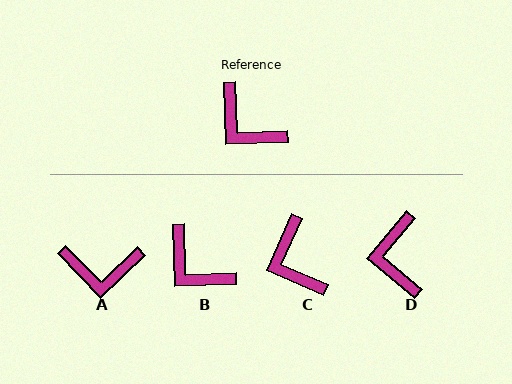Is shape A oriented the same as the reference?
No, it is off by about 43 degrees.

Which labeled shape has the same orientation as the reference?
B.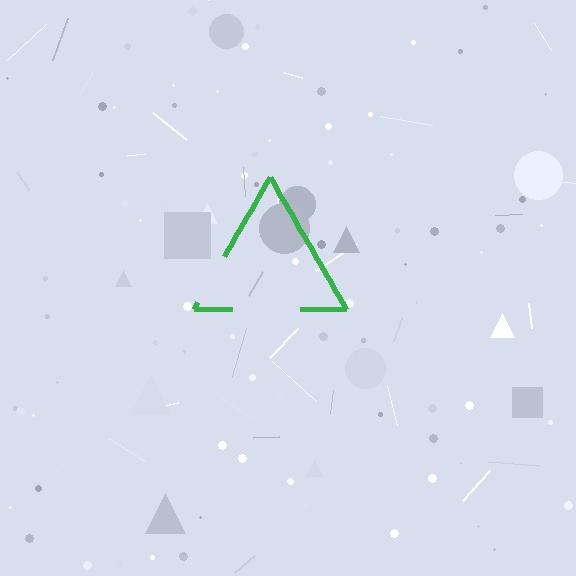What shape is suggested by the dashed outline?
The dashed outline suggests a triangle.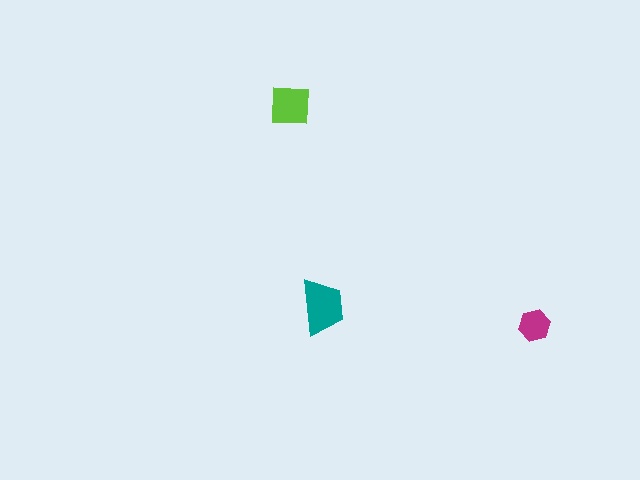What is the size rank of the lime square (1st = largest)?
2nd.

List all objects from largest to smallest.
The teal trapezoid, the lime square, the magenta hexagon.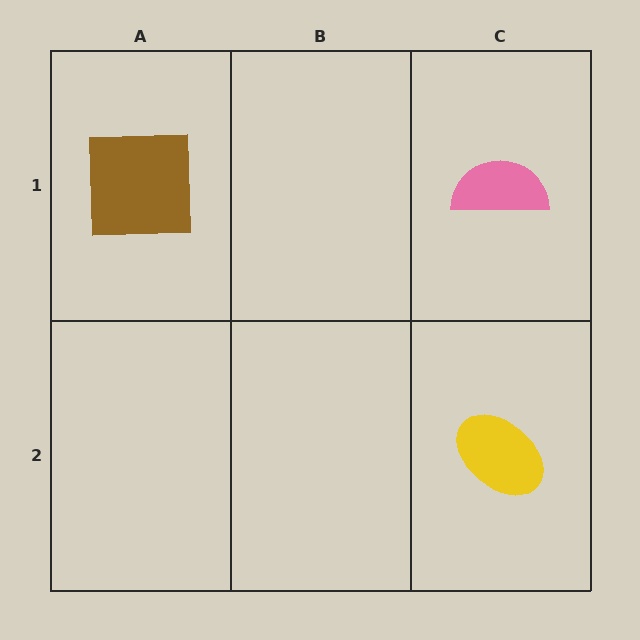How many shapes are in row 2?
1 shape.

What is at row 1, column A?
A brown square.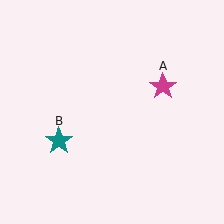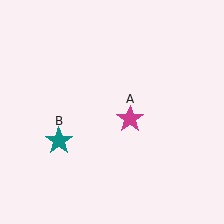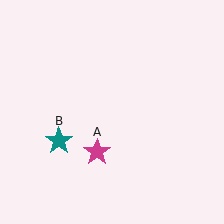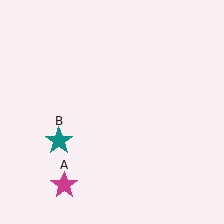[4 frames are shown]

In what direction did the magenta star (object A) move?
The magenta star (object A) moved down and to the left.